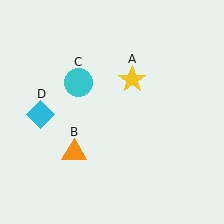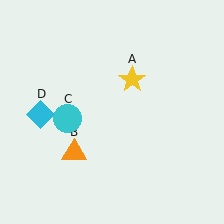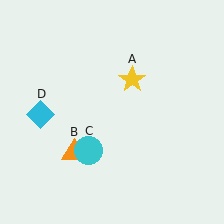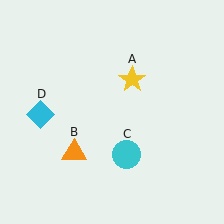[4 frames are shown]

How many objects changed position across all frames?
1 object changed position: cyan circle (object C).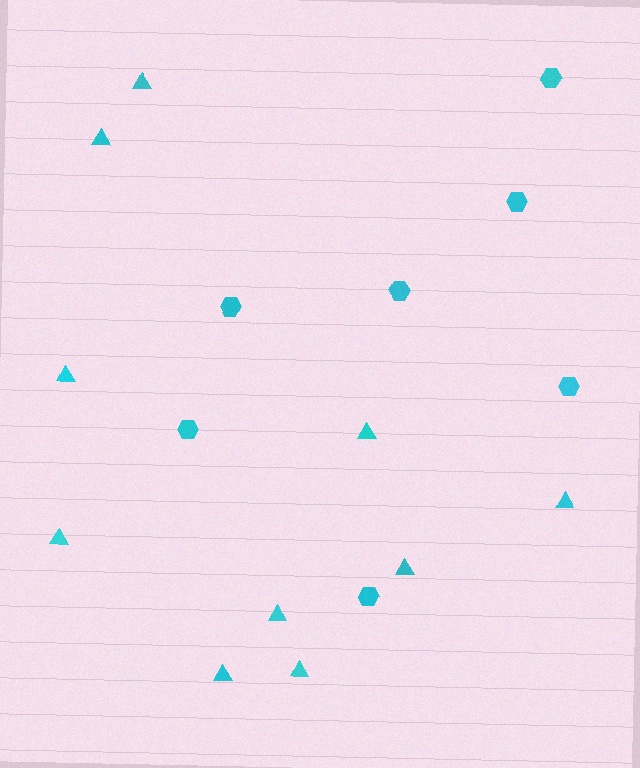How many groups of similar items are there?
There are 2 groups: one group of hexagons (7) and one group of triangles (10).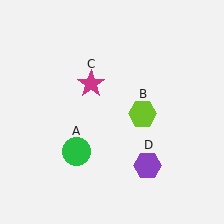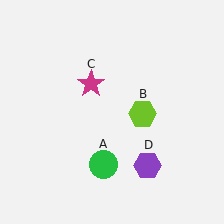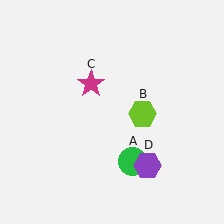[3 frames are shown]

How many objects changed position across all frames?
1 object changed position: green circle (object A).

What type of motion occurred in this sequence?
The green circle (object A) rotated counterclockwise around the center of the scene.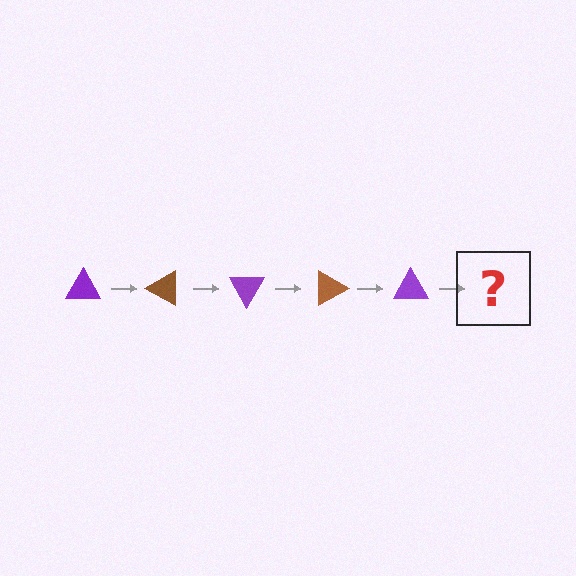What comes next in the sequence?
The next element should be a brown triangle, rotated 150 degrees from the start.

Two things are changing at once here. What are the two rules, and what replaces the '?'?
The two rules are that it rotates 30 degrees each step and the color cycles through purple and brown. The '?' should be a brown triangle, rotated 150 degrees from the start.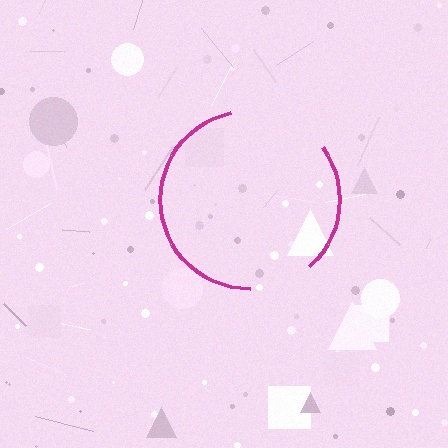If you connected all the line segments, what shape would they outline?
They would outline a circle.